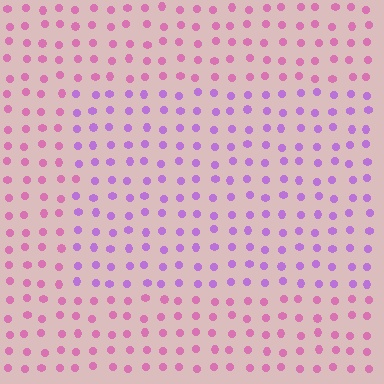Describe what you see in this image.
The image is filled with small pink elements in a uniform arrangement. A rectangle-shaped region is visible where the elements are tinted to a slightly different hue, forming a subtle color boundary.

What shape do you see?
I see a rectangle.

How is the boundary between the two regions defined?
The boundary is defined purely by a slight shift in hue (about 41 degrees). Spacing, size, and orientation are identical on both sides.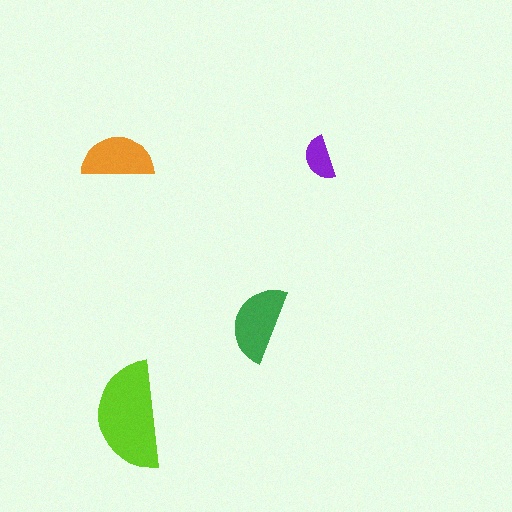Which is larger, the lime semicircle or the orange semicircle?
The lime one.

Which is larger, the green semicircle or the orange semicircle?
The green one.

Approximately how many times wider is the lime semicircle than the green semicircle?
About 1.5 times wider.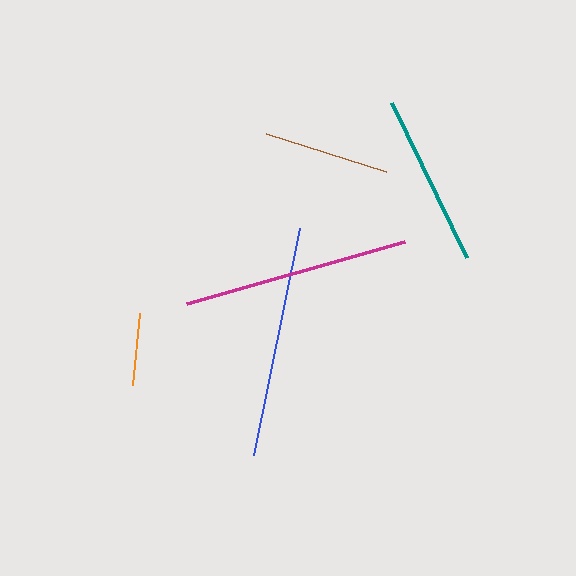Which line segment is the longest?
The blue line is the longest at approximately 232 pixels.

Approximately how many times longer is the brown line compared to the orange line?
The brown line is approximately 1.7 times the length of the orange line.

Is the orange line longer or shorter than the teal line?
The teal line is longer than the orange line.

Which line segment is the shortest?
The orange line is the shortest at approximately 72 pixels.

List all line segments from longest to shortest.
From longest to shortest: blue, magenta, teal, brown, orange.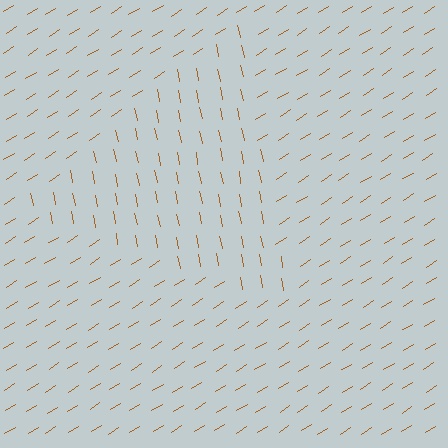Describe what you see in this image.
The image is filled with small brown line segments. A triangle region in the image has lines oriented differently from the surrounding lines, creating a visible texture boundary.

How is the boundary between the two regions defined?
The boundary is defined purely by a change in line orientation (approximately 69 degrees difference). All lines are the same color and thickness.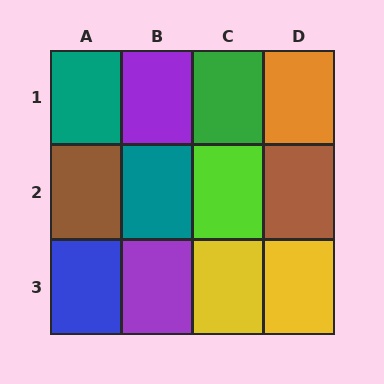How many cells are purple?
2 cells are purple.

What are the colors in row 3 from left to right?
Blue, purple, yellow, yellow.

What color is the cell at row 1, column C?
Green.